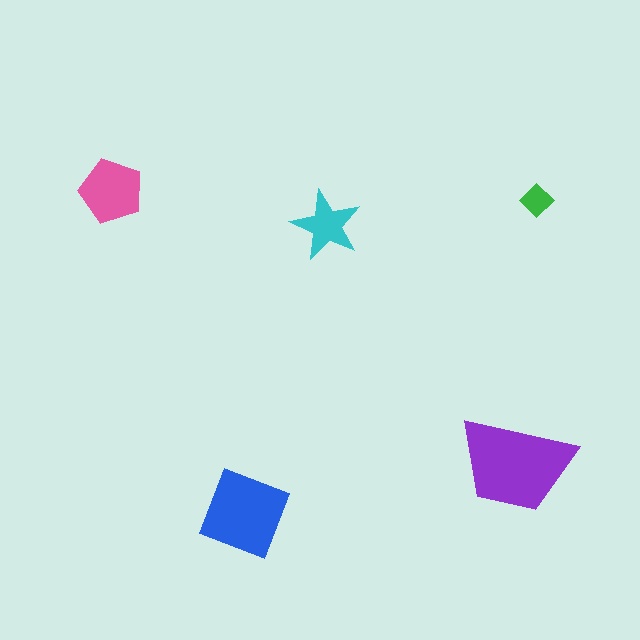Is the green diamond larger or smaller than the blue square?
Smaller.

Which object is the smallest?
The green diamond.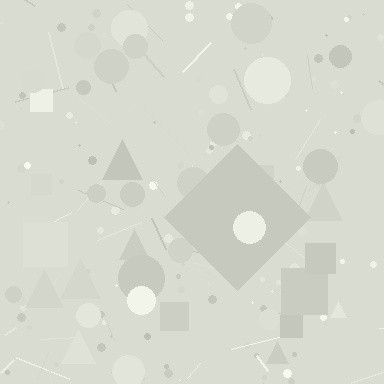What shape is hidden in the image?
A diamond is hidden in the image.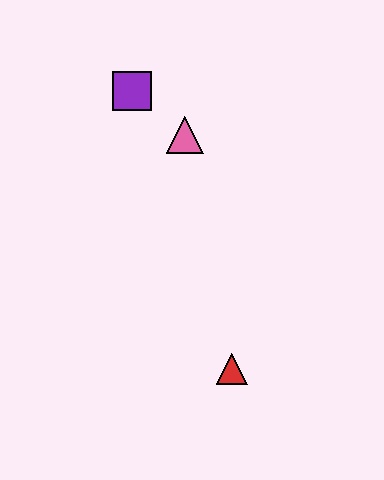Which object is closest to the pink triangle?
The purple square is closest to the pink triangle.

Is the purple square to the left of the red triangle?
Yes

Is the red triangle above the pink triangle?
No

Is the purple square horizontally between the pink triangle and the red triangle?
No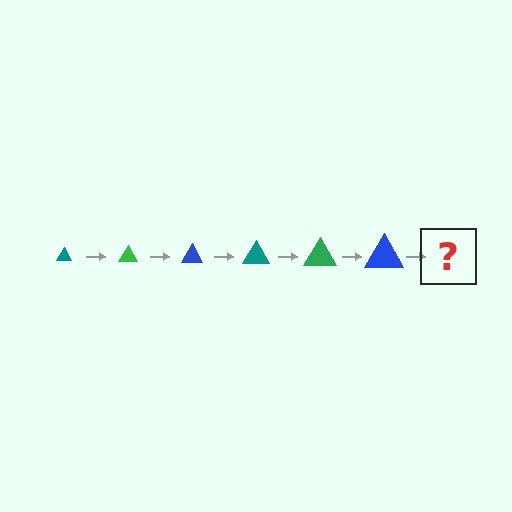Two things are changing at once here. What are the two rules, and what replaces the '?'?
The two rules are that the triangle grows larger each step and the color cycles through teal, green, and blue. The '?' should be a teal triangle, larger than the previous one.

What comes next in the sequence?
The next element should be a teal triangle, larger than the previous one.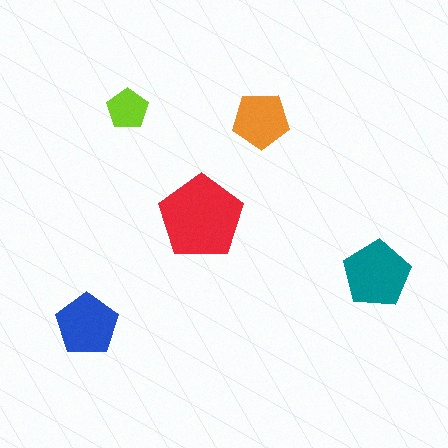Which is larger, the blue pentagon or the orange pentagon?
The blue one.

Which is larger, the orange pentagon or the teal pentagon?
The teal one.